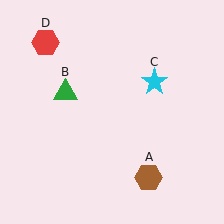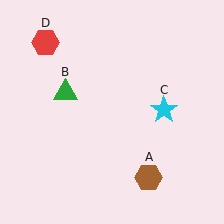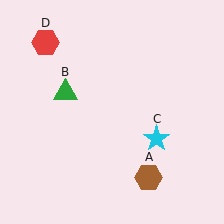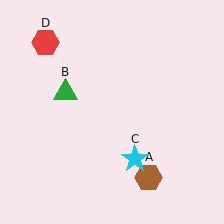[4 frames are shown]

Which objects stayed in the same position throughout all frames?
Brown hexagon (object A) and green triangle (object B) and red hexagon (object D) remained stationary.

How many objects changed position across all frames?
1 object changed position: cyan star (object C).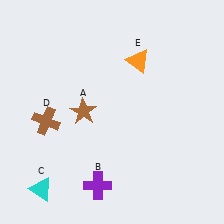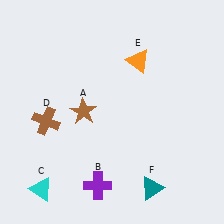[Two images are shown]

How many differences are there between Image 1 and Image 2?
There is 1 difference between the two images.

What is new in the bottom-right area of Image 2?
A teal triangle (F) was added in the bottom-right area of Image 2.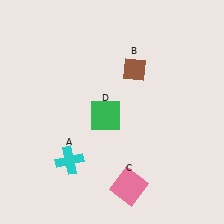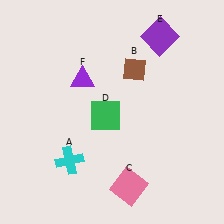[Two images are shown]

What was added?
A purple square (E), a purple triangle (F) were added in Image 2.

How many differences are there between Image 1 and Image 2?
There are 2 differences between the two images.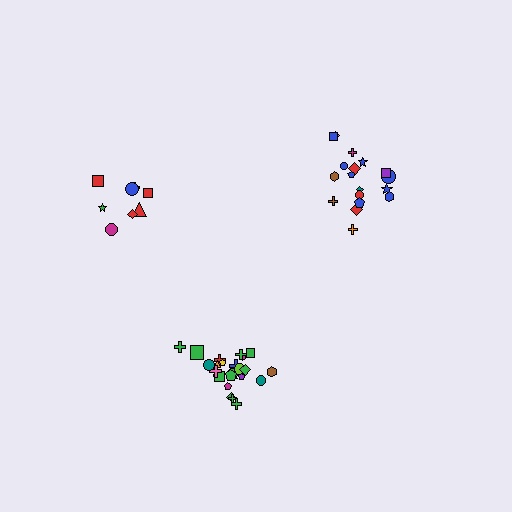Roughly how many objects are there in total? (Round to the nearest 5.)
Roughly 50 objects in total.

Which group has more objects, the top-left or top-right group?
The top-right group.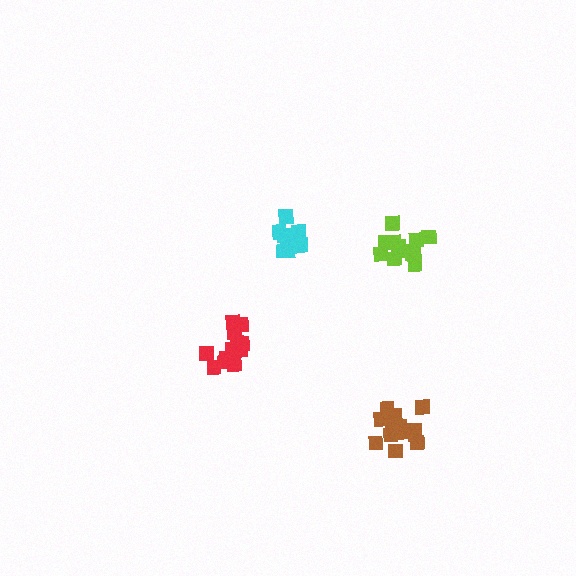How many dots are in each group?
Group 1: 13 dots, Group 2: 14 dots, Group 3: 15 dots, Group 4: 11 dots (53 total).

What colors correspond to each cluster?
The clusters are colored: lime, brown, red, cyan.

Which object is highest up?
The cyan cluster is topmost.